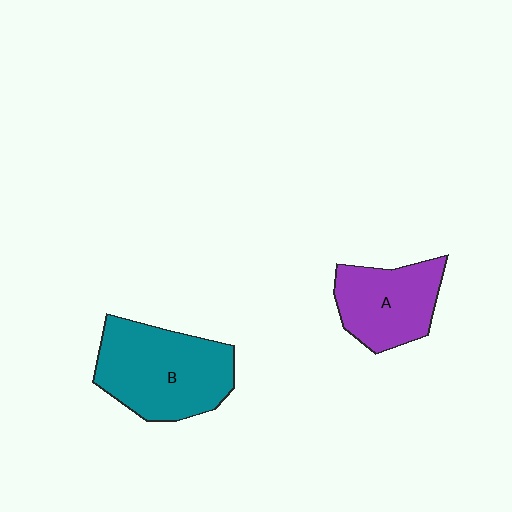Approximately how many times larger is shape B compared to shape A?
Approximately 1.4 times.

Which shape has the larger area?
Shape B (teal).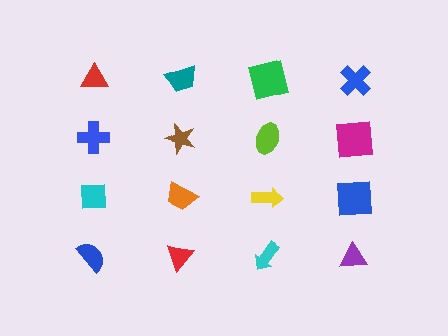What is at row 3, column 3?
A yellow arrow.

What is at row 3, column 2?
An orange trapezoid.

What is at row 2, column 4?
A magenta square.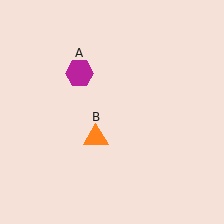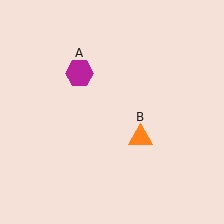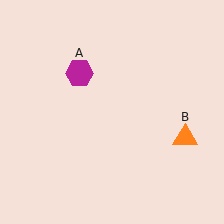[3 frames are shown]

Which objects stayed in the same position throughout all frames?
Magenta hexagon (object A) remained stationary.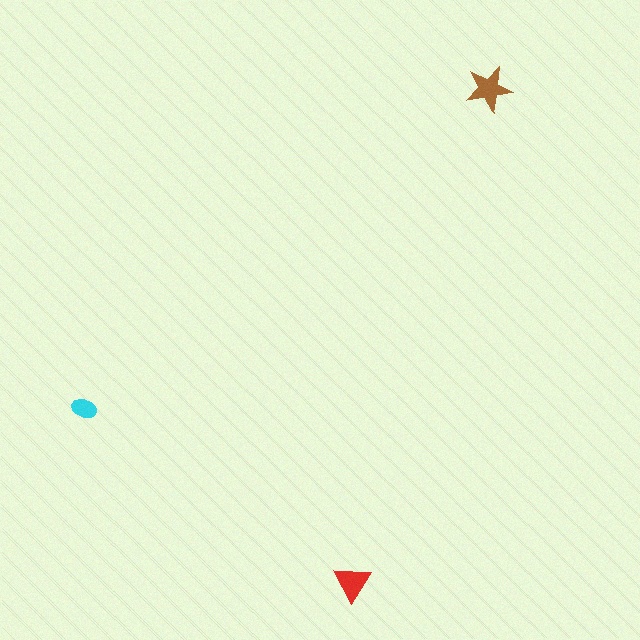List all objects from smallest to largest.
The cyan ellipse, the red triangle, the brown star.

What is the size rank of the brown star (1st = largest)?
1st.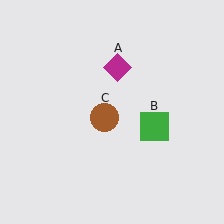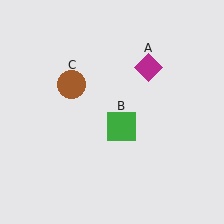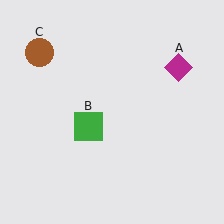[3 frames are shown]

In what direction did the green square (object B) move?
The green square (object B) moved left.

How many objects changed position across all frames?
3 objects changed position: magenta diamond (object A), green square (object B), brown circle (object C).